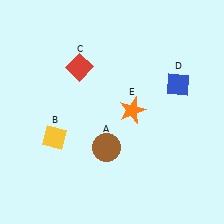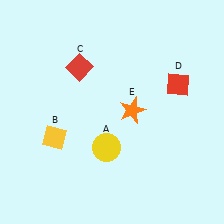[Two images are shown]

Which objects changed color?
A changed from brown to yellow. D changed from blue to red.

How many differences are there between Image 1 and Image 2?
There are 2 differences between the two images.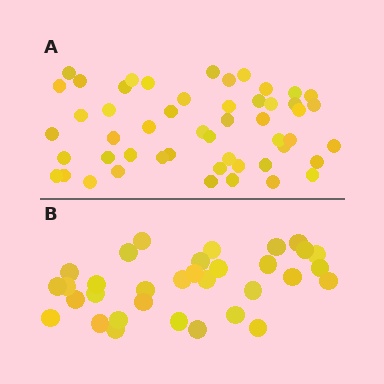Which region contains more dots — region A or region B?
Region A (the top region) has more dots.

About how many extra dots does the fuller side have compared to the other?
Region A has approximately 20 more dots than region B.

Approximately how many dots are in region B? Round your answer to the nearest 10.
About 30 dots. (The exact count is 33, which rounds to 30.)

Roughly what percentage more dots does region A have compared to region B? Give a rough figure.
About 55% more.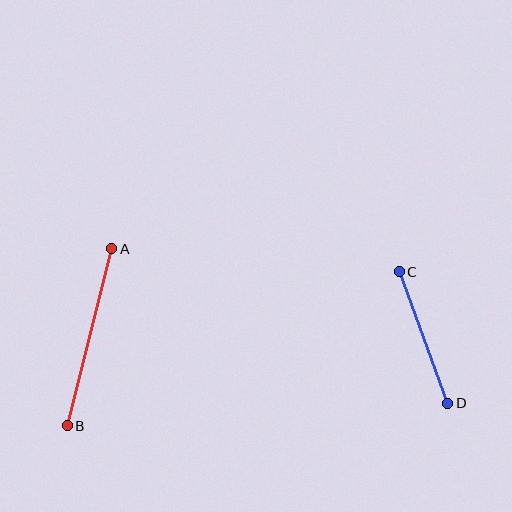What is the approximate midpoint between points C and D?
The midpoint is at approximately (424, 337) pixels.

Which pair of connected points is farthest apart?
Points A and B are farthest apart.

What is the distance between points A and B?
The distance is approximately 183 pixels.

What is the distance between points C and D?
The distance is approximately 140 pixels.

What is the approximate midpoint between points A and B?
The midpoint is at approximately (90, 337) pixels.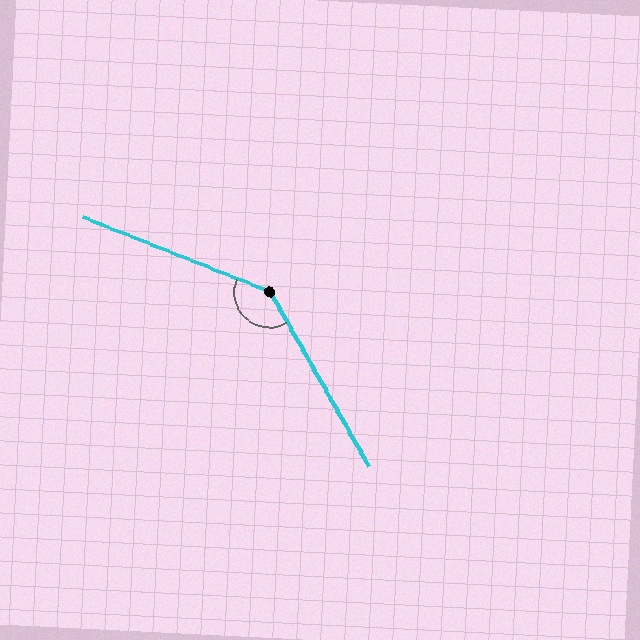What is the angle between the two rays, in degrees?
Approximately 141 degrees.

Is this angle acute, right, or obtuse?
It is obtuse.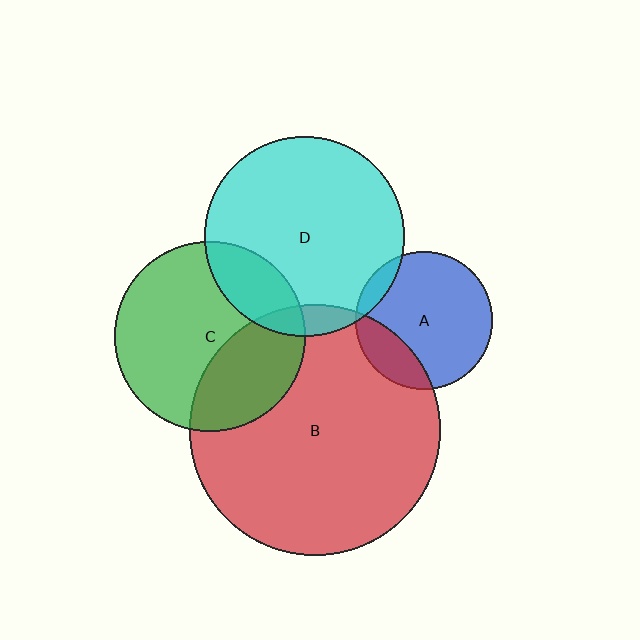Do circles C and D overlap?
Yes.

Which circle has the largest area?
Circle B (red).